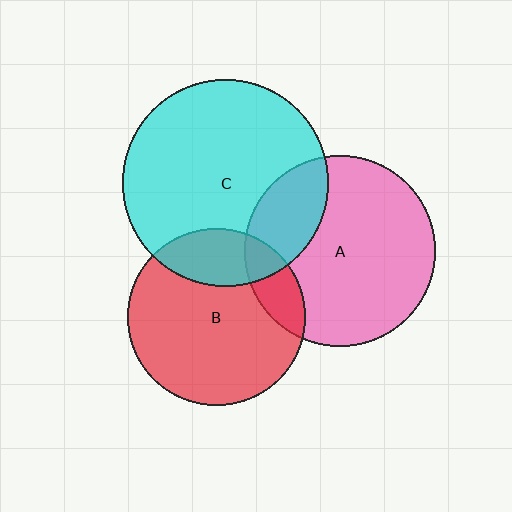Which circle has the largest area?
Circle C (cyan).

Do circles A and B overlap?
Yes.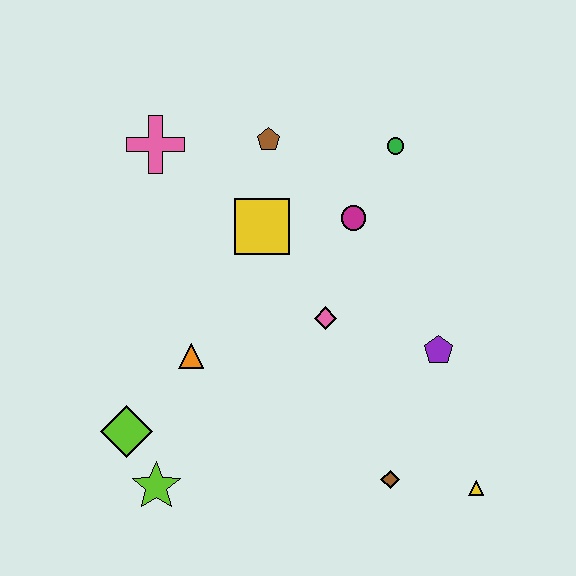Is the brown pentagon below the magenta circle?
No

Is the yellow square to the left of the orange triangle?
No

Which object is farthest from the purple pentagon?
The pink cross is farthest from the purple pentagon.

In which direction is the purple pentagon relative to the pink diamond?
The purple pentagon is to the right of the pink diamond.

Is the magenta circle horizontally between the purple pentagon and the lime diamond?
Yes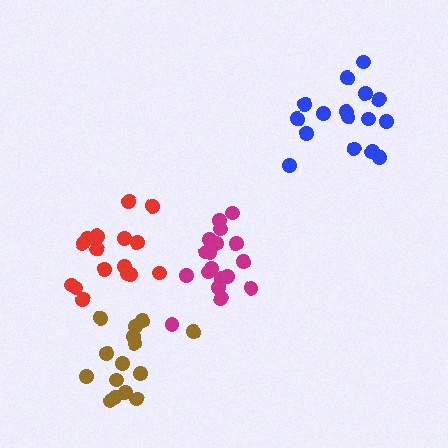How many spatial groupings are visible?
There are 4 spatial groupings.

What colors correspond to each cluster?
The clusters are colored: red, blue, brown, magenta.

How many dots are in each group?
Group 1: 16 dots, Group 2: 16 dots, Group 3: 15 dots, Group 4: 18 dots (65 total).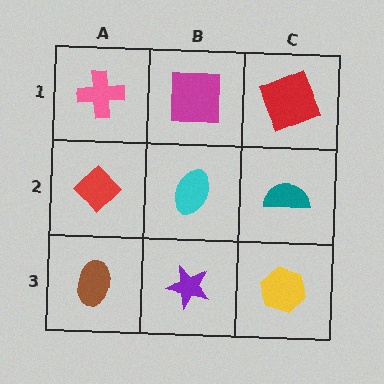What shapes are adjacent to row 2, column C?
A red square (row 1, column C), a yellow hexagon (row 3, column C), a cyan ellipse (row 2, column B).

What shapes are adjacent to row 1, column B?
A cyan ellipse (row 2, column B), a pink cross (row 1, column A), a red square (row 1, column C).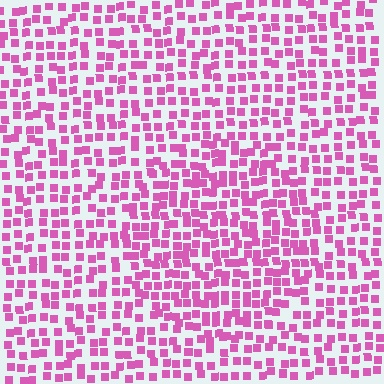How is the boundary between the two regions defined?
The boundary is defined by a change in element density (approximately 1.4x ratio). All elements are the same color, size, and shape.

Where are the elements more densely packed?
The elements are more densely packed inside the circle boundary.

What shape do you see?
I see a circle.